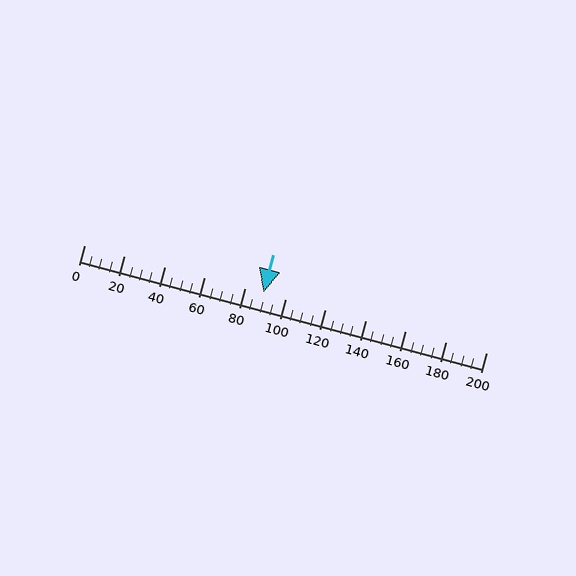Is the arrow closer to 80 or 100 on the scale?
The arrow is closer to 80.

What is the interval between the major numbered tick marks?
The major tick marks are spaced 20 units apart.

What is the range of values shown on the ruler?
The ruler shows values from 0 to 200.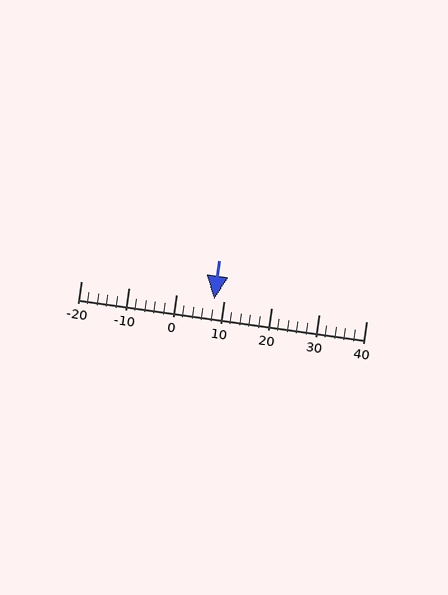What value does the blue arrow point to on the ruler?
The blue arrow points to approximately 8.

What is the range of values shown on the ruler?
The ruler shows values from -20 to 40.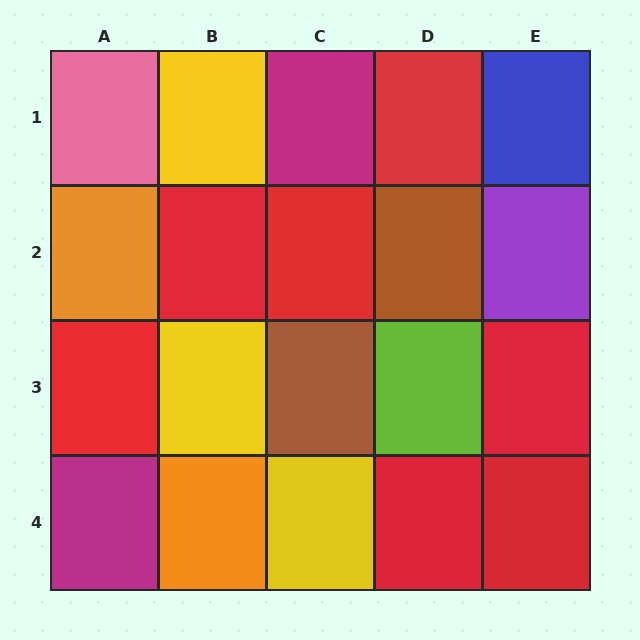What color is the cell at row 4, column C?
Yellow.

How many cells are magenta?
2 cells are magenta.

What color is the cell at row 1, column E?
Blue.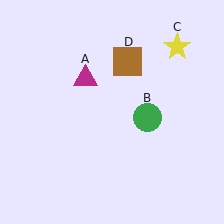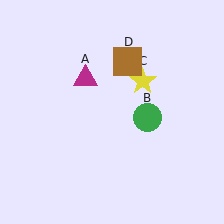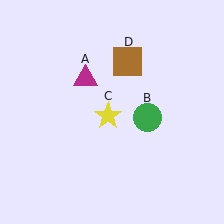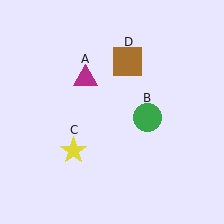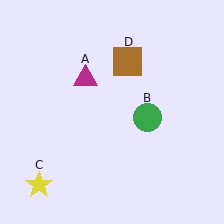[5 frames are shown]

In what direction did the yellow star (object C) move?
The yellow star (object C) moved down and to the left.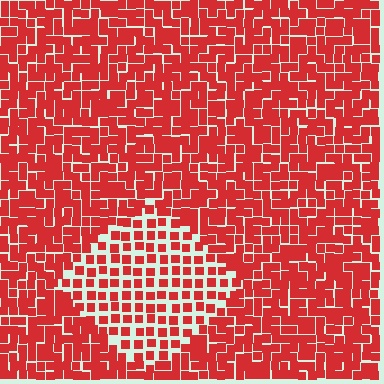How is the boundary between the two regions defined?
The boundary is defined by a change in element density (approximately 1.8x ratio). All elements are the same color, size, and shape.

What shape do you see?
I see a diamond.